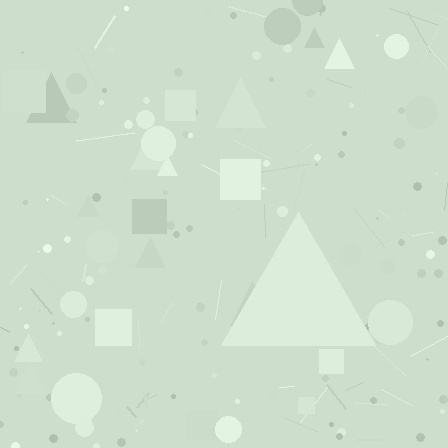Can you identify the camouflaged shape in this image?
The camouflaged shape is a triangle.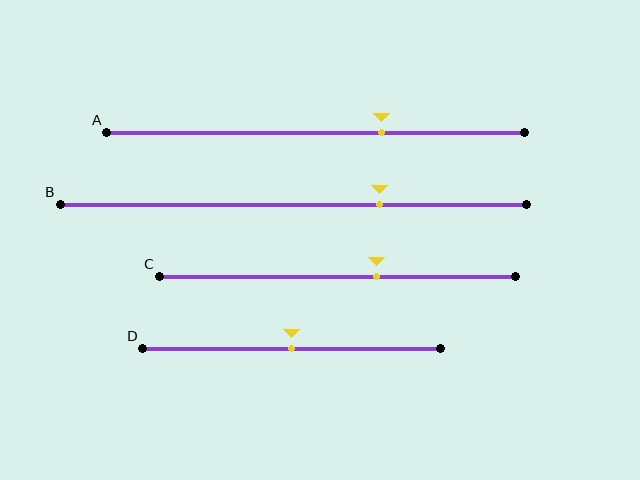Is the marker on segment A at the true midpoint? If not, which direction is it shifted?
No, the marker on segment A is shifted to the right by about 16% of the segment length.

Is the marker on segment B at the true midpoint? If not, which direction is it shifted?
No, the marker on segment B is shifted to the right by about 19% of the segment length.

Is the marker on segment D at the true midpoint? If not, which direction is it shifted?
Yes, the marker on segment D is at the true midpoint.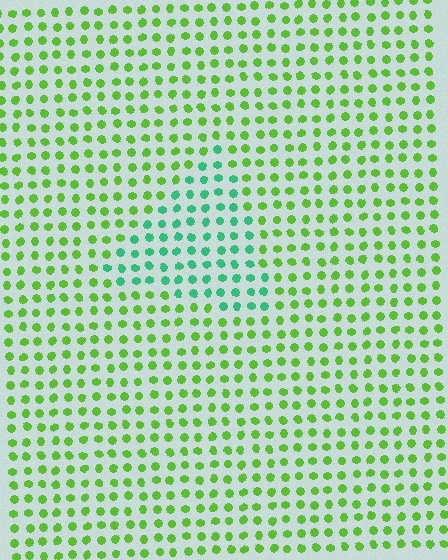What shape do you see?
I see a triangle.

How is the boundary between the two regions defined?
The boundary is defined purely by a slight shift in hue (about 48 degrees). Spacing, size, and orientation are identical on both sides.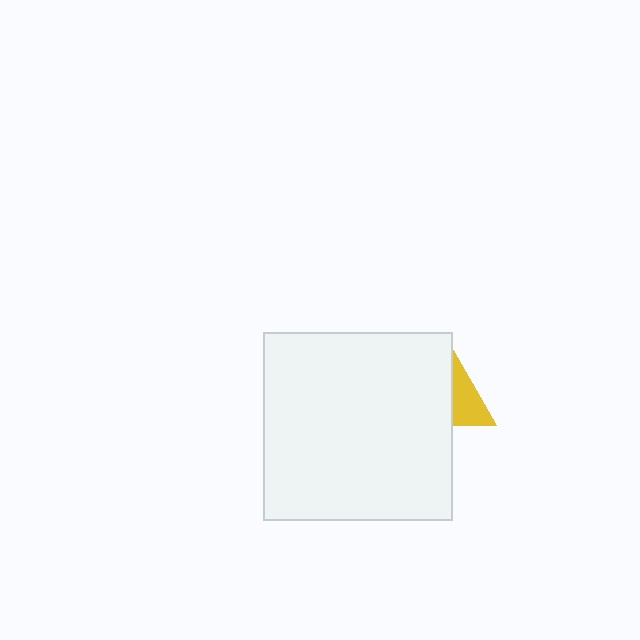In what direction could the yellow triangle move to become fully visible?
The yellow triangle could move right. That would shift it out from behind the white square entirely.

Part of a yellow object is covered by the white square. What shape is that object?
It is a triangle.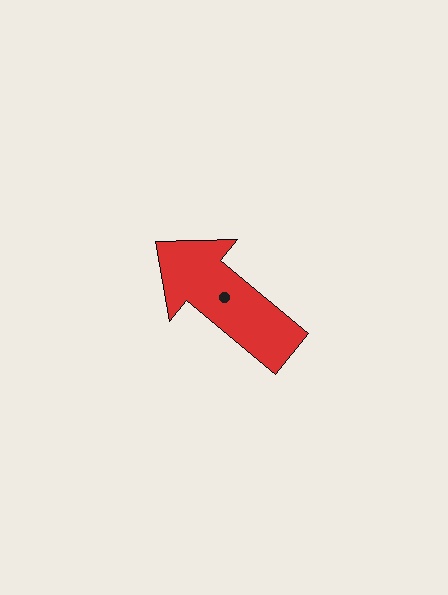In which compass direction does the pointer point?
Northwest.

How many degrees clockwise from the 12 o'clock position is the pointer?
Approximately 310 degrees.